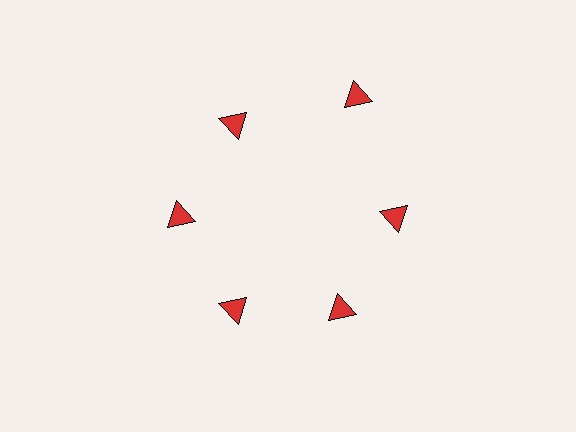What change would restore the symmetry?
The symmetry would be restored by moving it inward, back onto the ring so that all 6 triangles sit at equal angles and equal distance from the center.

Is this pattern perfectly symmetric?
No. The 6 red triangles are arranged in a ring, but one element near the 1 o'clock position is pushed outward from the center, breaking the 6-fold rotational symmetry.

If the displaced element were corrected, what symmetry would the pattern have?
It would have 6-fold rotational symmetry — the pattern would map onto itself every 60 degrees.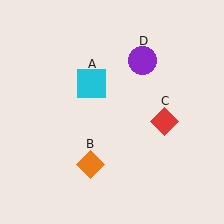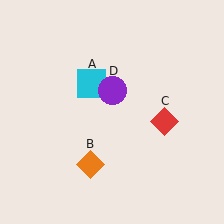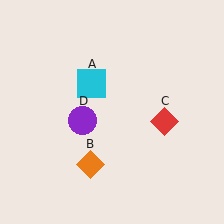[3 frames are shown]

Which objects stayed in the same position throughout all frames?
Cyan square (object A) and orange diamond (object B) and red diamond (object C) remained stationary.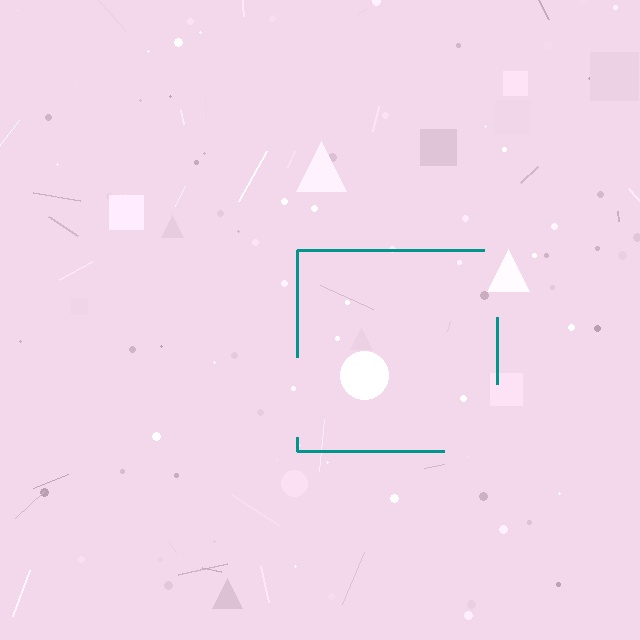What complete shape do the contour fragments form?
The contour fragments form a square.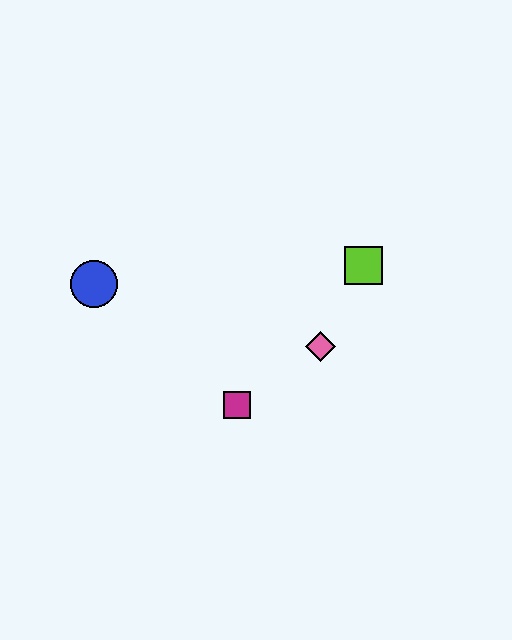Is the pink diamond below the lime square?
Yes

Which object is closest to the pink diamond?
The lime square is closest to the pink diamond.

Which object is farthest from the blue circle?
The lime square is farthest from the blue circle.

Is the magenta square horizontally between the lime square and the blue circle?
Yes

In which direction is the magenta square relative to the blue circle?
The magenta square is to the right of the blue circle.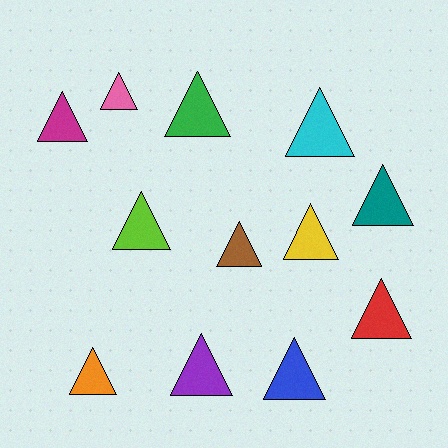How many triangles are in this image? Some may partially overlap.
There are 12 triangles.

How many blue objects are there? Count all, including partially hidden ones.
There is 1 blue object.